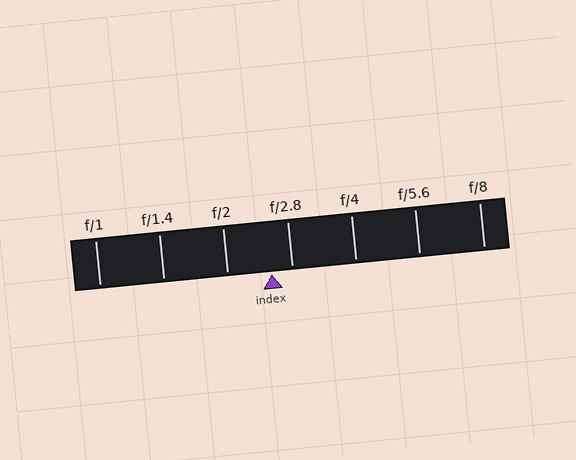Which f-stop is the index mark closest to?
The index mark is closest to f/2.8.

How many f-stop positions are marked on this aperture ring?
There are 7 f-stop positions marked.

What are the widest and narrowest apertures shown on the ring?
The widest aperture shown is f/1 and the narrowest is f/8.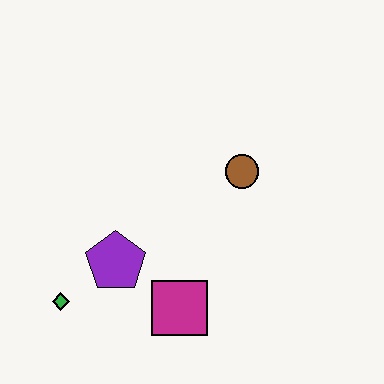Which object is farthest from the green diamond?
The brown circle is farthest from the green diamond.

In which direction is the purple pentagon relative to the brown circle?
The purple pentagon is to the left of the brown circle.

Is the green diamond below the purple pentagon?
Yes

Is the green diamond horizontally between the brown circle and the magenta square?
No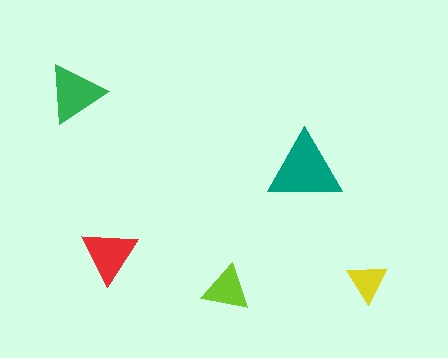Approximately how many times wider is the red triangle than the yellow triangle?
About 1.5 times wider.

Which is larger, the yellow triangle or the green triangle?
The green one.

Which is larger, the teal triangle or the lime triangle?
The teal one.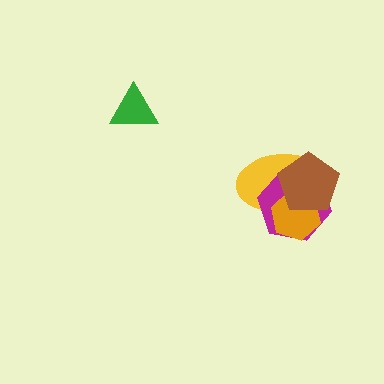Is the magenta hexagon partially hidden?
Yes, it is partially covered by another shape.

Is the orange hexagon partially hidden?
Yes, it is partially covered by another shape.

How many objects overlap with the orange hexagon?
3 objects overlap with the orange hexagon.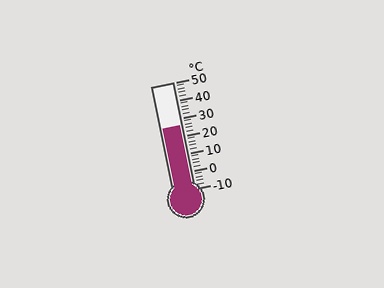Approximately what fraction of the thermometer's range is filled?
The thermometer is filled to approximately 60% of its range.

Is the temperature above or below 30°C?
The temperature is below 30°C.